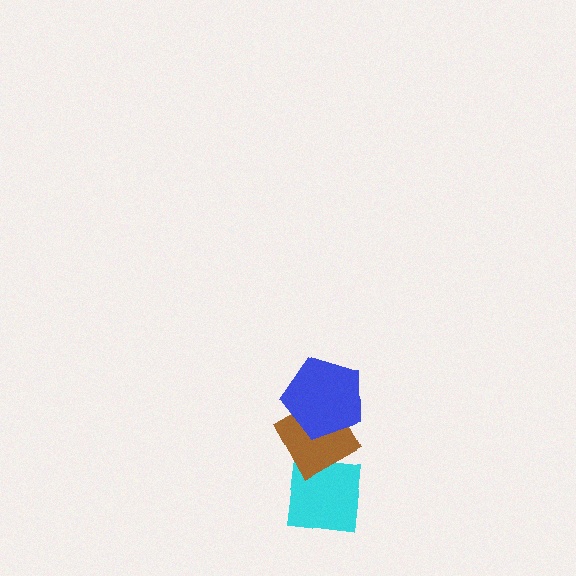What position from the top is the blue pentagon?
The blue pentagon is 1st from the top.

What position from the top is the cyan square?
The cyan square is 3rd from the top.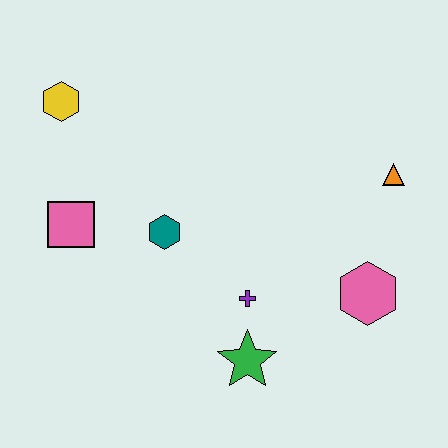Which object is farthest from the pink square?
The orange triangle is farthest from the pink square.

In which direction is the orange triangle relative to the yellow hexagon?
The orange triangle is to the right of the yellow hexagon.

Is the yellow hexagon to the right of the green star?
No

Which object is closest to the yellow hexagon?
The pink square is closest to the yellow hexagon.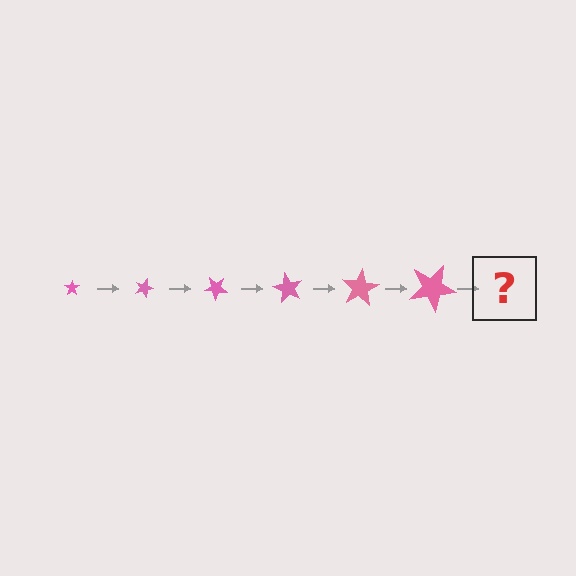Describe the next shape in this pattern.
It should be a star, larger than the previous one and rotated 120 degrees from the start.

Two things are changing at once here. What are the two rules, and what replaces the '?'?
The two rules are that the star grows larger each step and it rotates 20 degrees each step. The '?' should be a star, larger than the previous one and rotated 120 degrees from the start.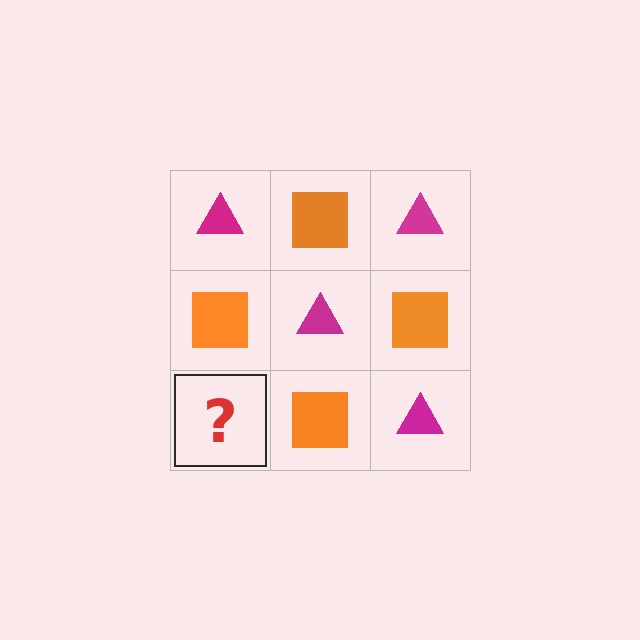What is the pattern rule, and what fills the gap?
The rule is that it alternates magenta triangle and orange square in a checkerboard pattern. The gap should be filled with a magenta triangle.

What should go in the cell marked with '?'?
The missing cell should contain a magenta triangle.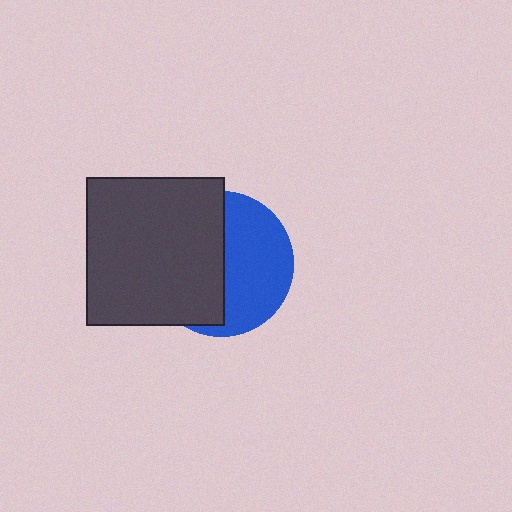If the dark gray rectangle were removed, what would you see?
You would see the complete blue circle.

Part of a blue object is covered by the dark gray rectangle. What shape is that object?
It is a circle.